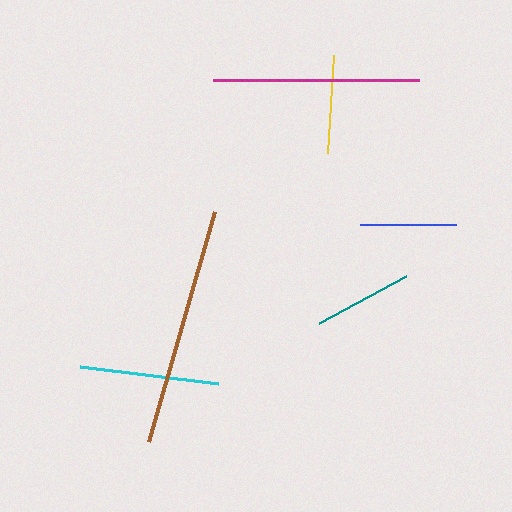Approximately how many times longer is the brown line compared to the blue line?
The brown line is approximately 2.5 times the length of the blue line.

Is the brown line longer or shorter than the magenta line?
The brown line is longer than the magenta line.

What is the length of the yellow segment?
The yellow segment is approximately 99 pixels long.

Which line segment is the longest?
The brown line is the longest at approximately 239 pixels.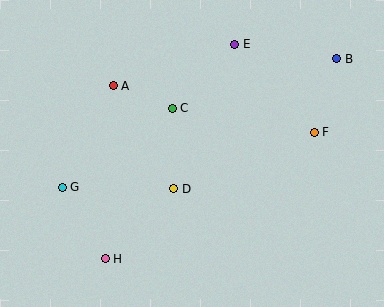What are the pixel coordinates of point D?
Point D is at (174, 189).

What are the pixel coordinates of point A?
Point A is at (113, 86).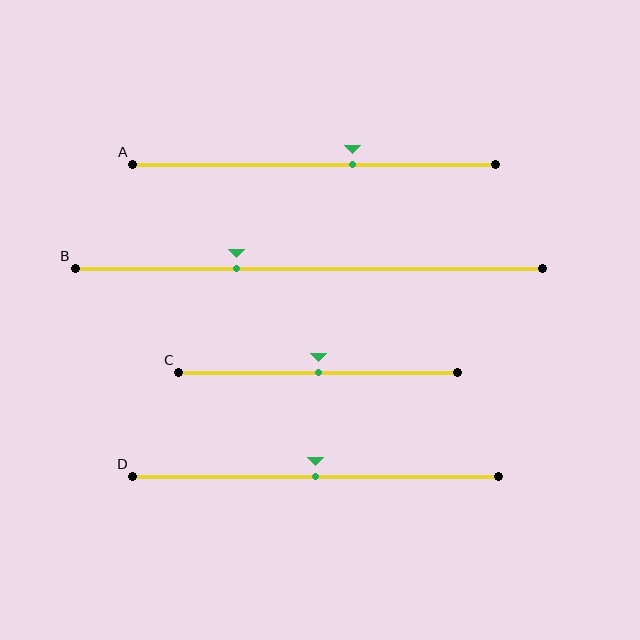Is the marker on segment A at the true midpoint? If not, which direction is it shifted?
No, the marker on segment A is shifted to the right by about 11% of the segment length.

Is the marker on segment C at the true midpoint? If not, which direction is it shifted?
Yes, the marker on segment C is at the true midpoint.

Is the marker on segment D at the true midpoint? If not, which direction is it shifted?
Yes, the marker on segment D is at the true midpoint.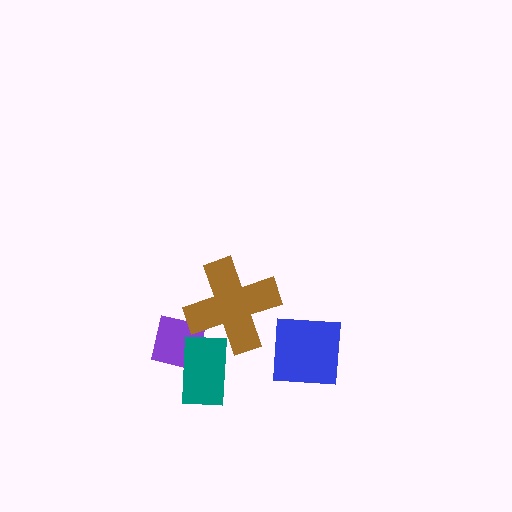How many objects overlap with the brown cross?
2 objects overlap with the brown cross.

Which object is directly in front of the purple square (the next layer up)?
The teal rectangle is directly in front of the purple square.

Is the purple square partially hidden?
Yes, it is partially covered by another shape.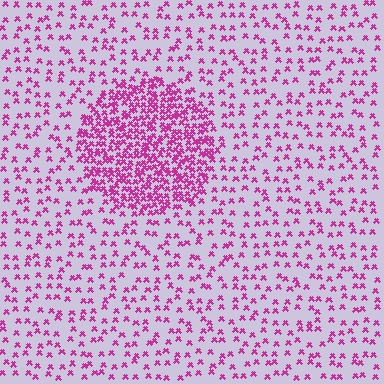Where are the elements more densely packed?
The elements are more densely packed inside the circle boundary.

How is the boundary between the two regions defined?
The boundary is defined by a change in element density (approximately 2.9x ratio). All elements are the same color, size, and shape.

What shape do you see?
I see a circle.